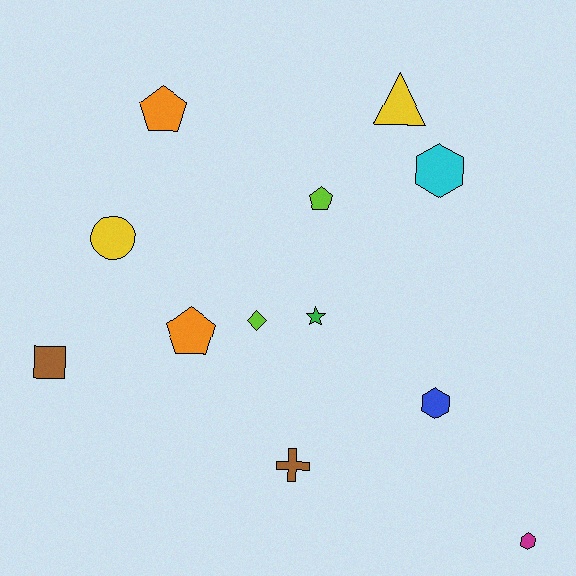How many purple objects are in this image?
There are no purple objects.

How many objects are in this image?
There are 12 objects.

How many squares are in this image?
There is 1 square.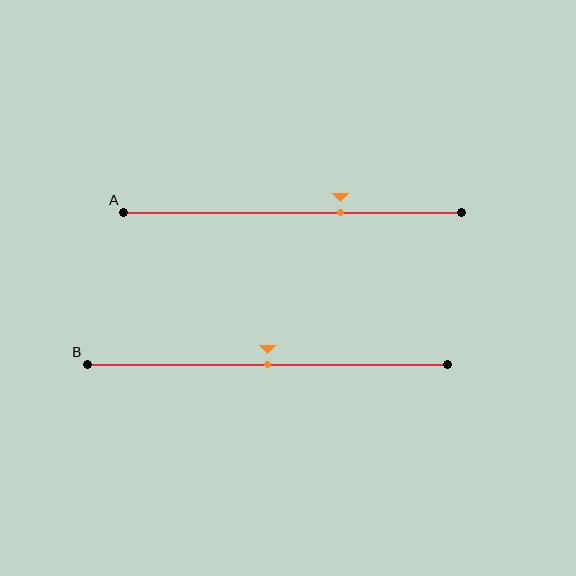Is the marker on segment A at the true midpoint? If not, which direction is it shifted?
No, the marker on segment A is shifted to the right by about 14% of the segment length.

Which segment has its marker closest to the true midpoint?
Segment B has its marker closest to the true midpoint.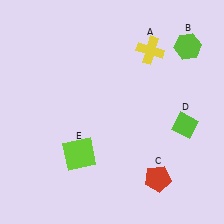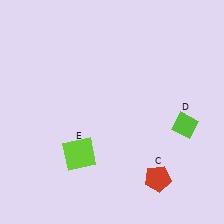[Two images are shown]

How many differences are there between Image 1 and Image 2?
There are 2 differences between the two images.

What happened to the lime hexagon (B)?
The lime hexagon (B) was removed in Image 2. It was in the top-right area of Image 1.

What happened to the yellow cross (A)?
The yellow cross (A) was removed in Image 2. It was in the top-right area of Image 1.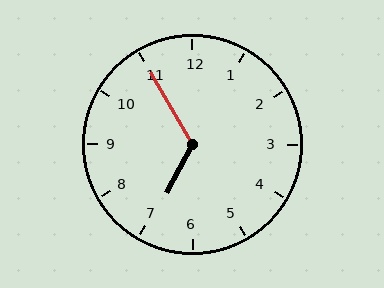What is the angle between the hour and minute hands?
Approximately 122 degrees.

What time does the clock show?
6:55.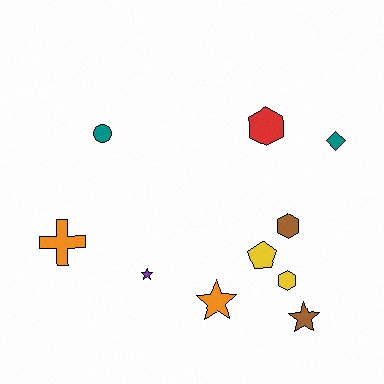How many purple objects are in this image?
There is 1 purple object.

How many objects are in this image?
There are 10 objects.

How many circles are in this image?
There is 1 circle.